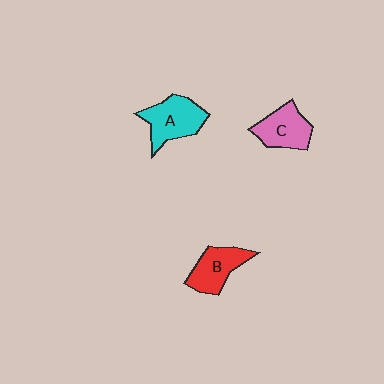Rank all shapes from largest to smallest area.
From largest to smallest: A (cyan), C (pink), B (red).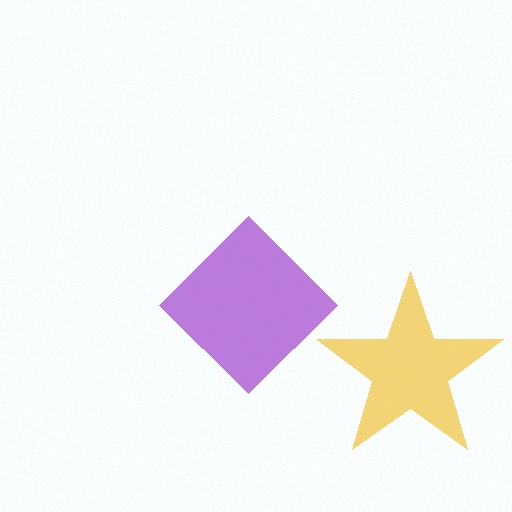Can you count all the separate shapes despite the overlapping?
Yes, there are 2 separate shapes.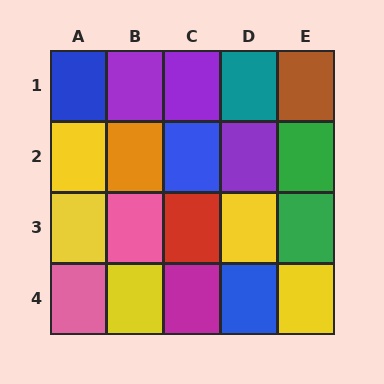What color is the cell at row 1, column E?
Brown.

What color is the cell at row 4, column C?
Magenta.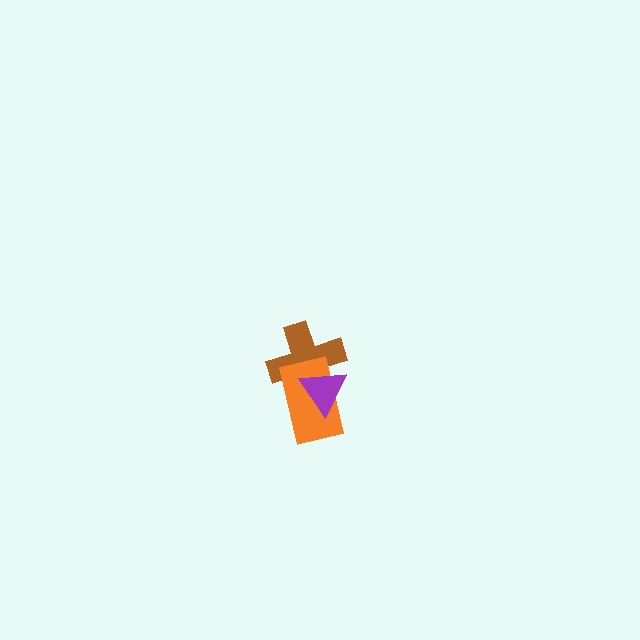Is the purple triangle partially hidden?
No, no other shape covers it.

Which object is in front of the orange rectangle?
The purple triangle is in front of the orange rectangle.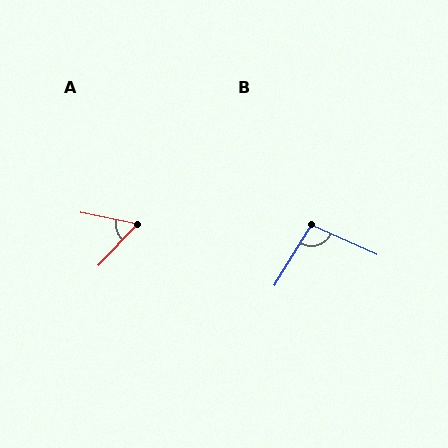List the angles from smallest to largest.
A (58°), B (97°).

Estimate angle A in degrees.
Approximately 58 degrees.